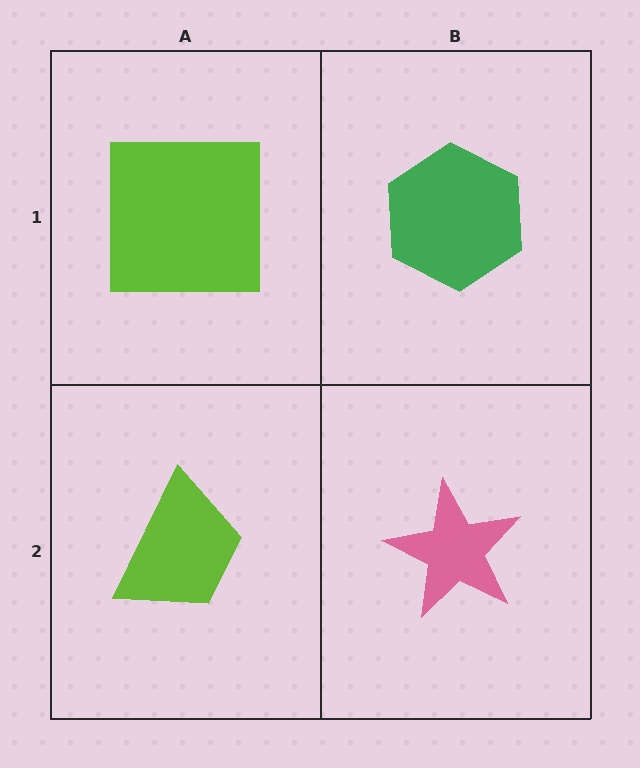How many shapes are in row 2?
2 shapes.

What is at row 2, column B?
A pink star.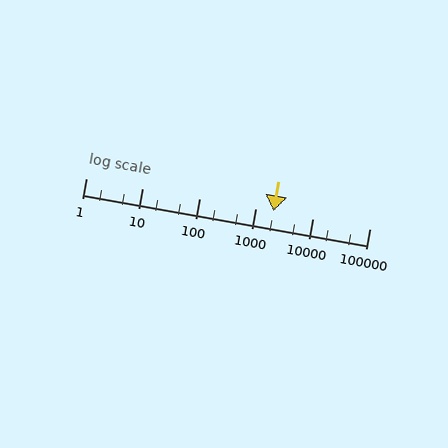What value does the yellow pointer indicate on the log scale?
The pointer indicates approximately 2000.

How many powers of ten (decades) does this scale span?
The scale spans 5 decades, from 1 to 100000.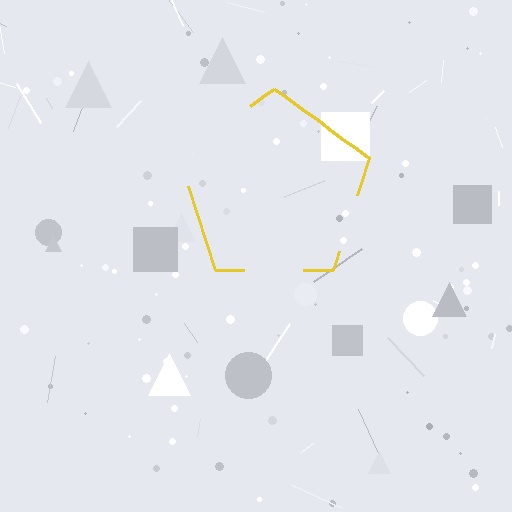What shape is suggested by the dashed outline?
The dashed outline suggests a pentagon.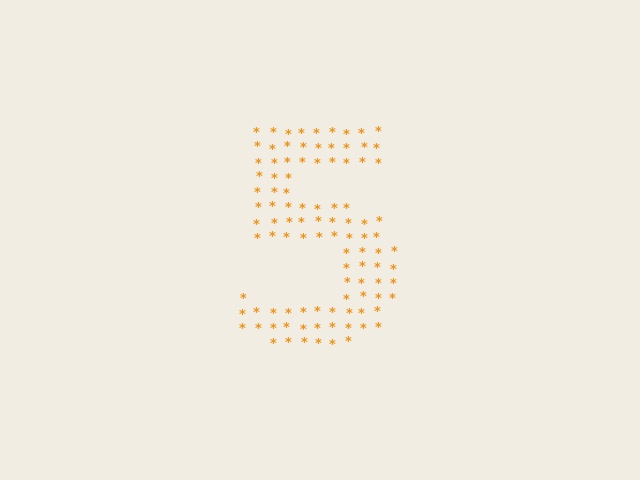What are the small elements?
The small elements are asterisks.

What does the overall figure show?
The overall figure shows the digit 5.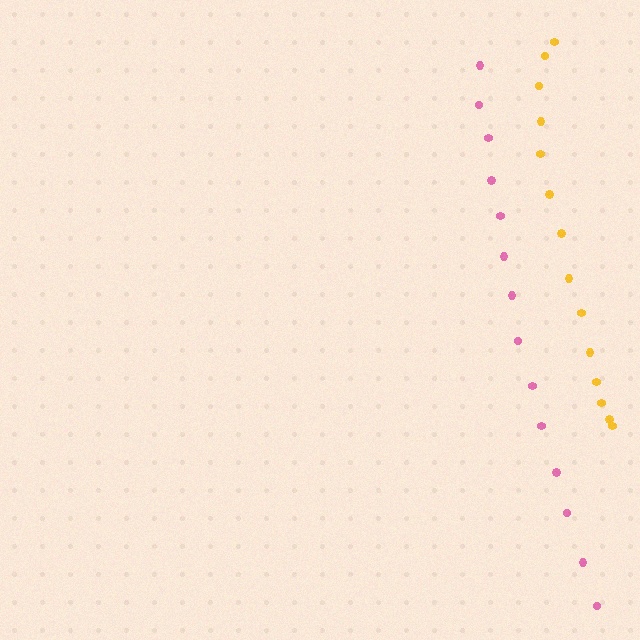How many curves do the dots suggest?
There are 2 distinct paths.